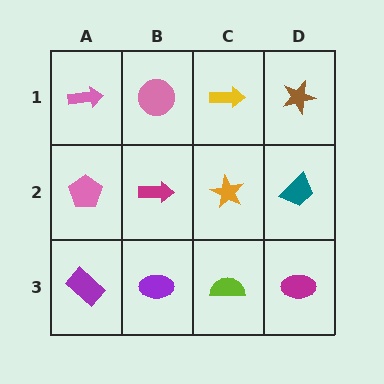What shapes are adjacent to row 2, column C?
A yellow arrow (row 1, column C), a lime semicircle (row 3, column C), a magenta arrow (row 2, column B), a teal trapezoid (row 2, column D).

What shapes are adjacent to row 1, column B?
A magenta arrow (row 2, column B), a pink arrow (row 1, column A), a yellow arrow (row 1, column C).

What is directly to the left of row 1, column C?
A pink circle.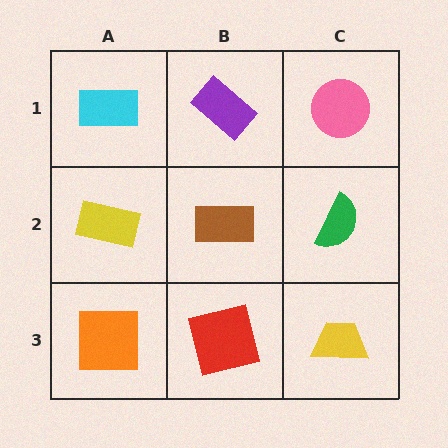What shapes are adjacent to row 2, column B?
A purple rectangle (row 1, column B), a red square (row 3, column B), a yellow rectangle (row 2, column A), a green semicircle (row 2, column C).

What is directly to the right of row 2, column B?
A green semicircle.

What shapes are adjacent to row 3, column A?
A yellow rectangle (row 2, column A), a red square (row 3, column B).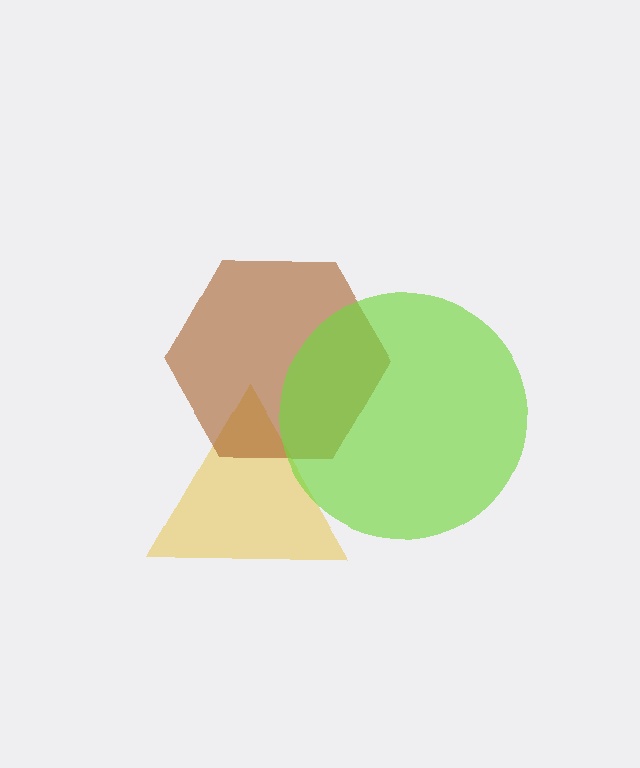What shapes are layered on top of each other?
The layered shapes are: a yellow triangle, a brown hexagon, a lime circle.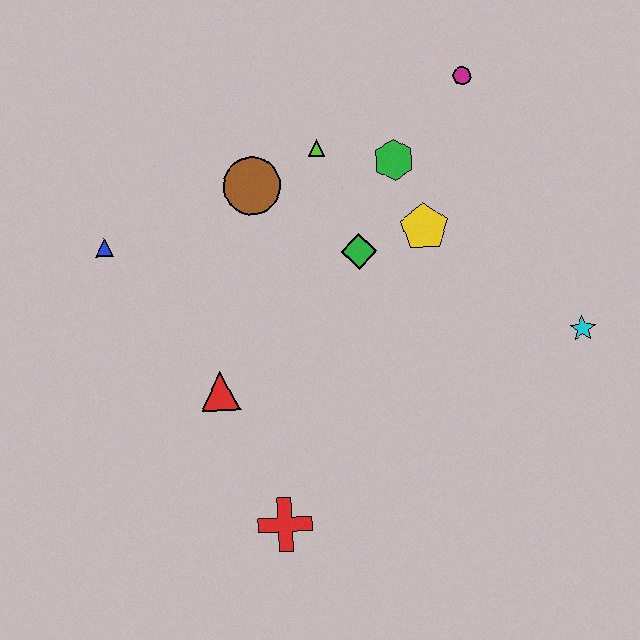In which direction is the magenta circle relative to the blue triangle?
The magenta circle is to the right of the blue triangle.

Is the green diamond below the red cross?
No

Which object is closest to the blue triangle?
The brown circle is closest to the blue triangle.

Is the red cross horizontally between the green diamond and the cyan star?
No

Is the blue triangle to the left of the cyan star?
Yes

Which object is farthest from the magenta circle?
The red cross is farthest from the magenta circle.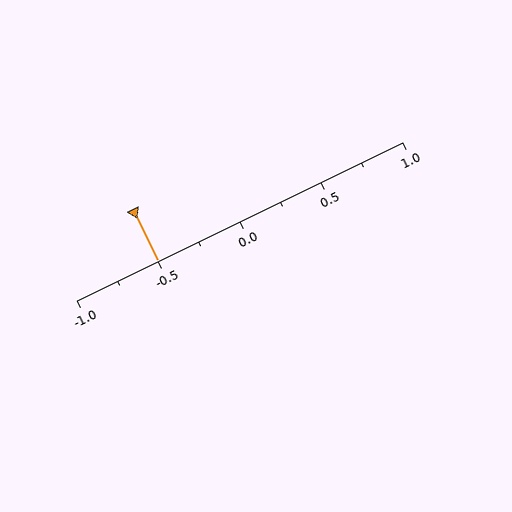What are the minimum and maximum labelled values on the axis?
The axis runs from -1.0 to 1.0.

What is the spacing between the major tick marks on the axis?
The major ticks are spaced 0.5 apart.